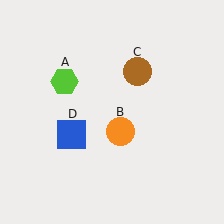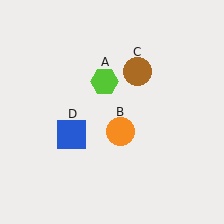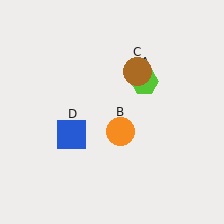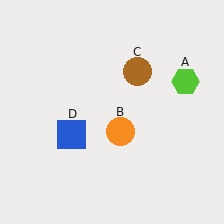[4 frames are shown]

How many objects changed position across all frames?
1 object changed position: lime hexagon (object A).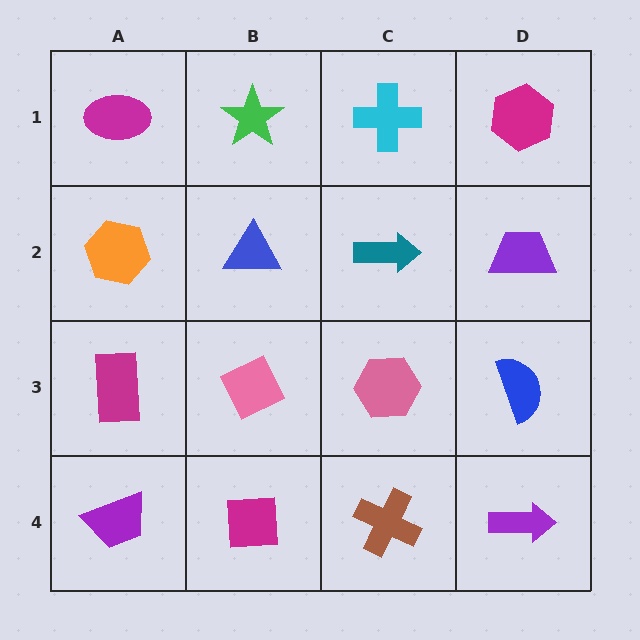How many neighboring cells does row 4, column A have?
2.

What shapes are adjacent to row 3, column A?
An orange hexagon (row 2, column A), a purple trapezoid (row 4, column A), a pink diamond (row 3, column B).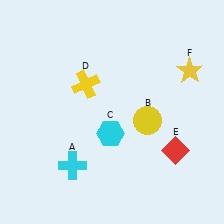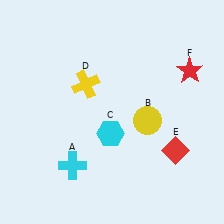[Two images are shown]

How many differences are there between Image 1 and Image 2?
There is 1 difference between the two images.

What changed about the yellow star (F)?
In Image 1, F is yellow. In Image 2, it changed to red.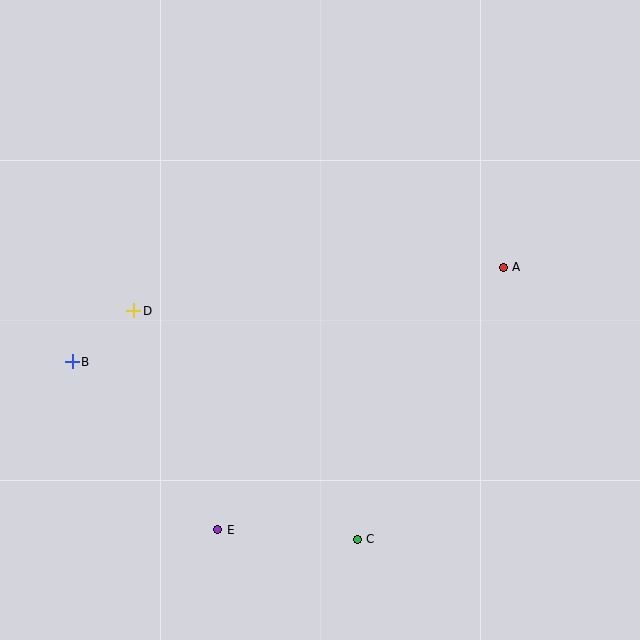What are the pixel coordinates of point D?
Point D is at (134, 311).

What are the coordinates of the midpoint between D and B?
The midpoint between D and B is at (103, 336).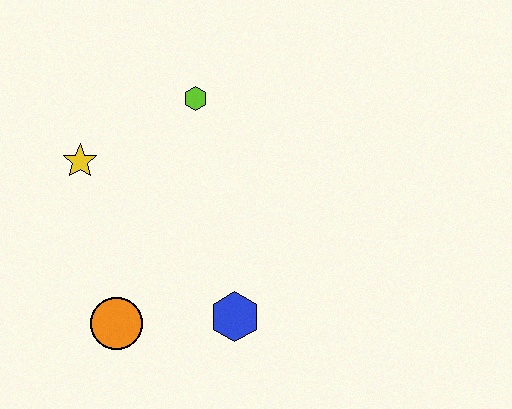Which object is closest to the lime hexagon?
The yellow star is closest to the lime hexagon.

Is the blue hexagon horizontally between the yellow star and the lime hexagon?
No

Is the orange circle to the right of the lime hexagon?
No